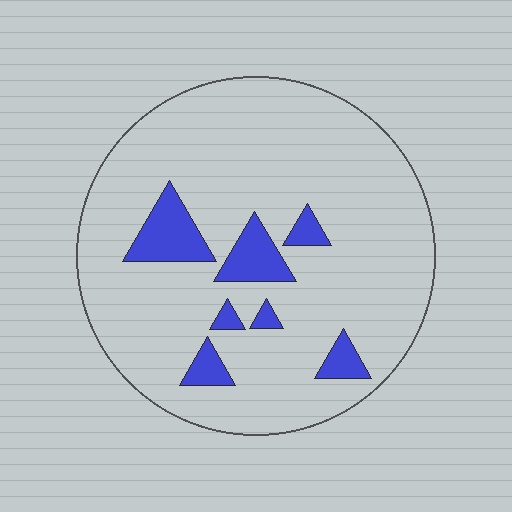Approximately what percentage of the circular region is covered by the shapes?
Approximately 10%.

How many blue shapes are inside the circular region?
7.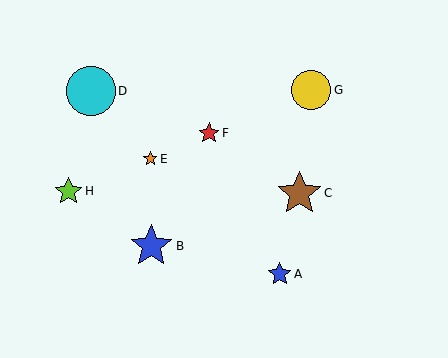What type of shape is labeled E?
Shape E is an orange star.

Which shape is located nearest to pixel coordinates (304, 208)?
The brown star (labeled C) at (299, 193) is nearest to that location.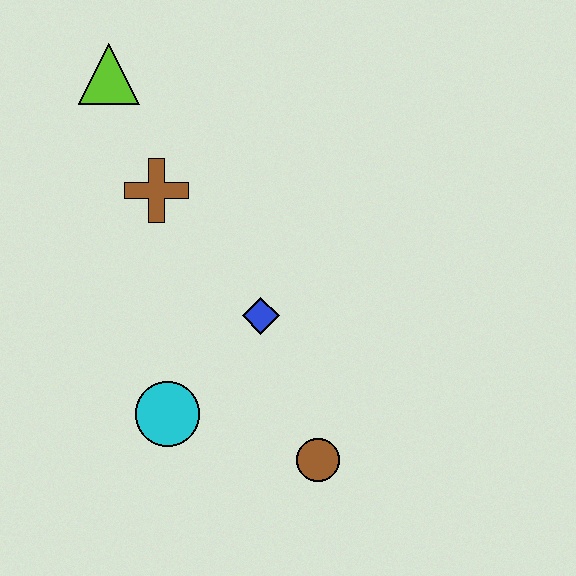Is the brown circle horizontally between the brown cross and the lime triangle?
No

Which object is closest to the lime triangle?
The brown cross is closest to the lime triangle.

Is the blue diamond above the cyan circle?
Yes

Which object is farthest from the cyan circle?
The lime triangle is farthest from the cyan circle.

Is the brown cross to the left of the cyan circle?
Yes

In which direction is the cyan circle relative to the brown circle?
The cyan circle is to the left of the brown circle.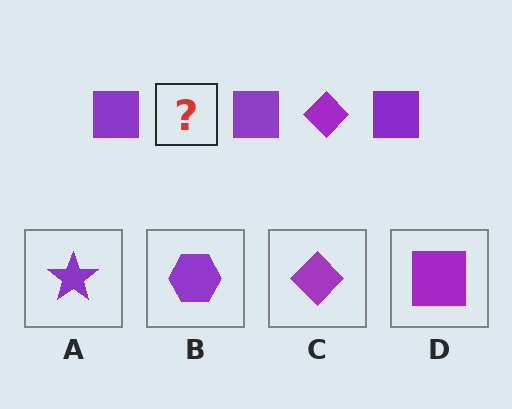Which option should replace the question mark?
Option C.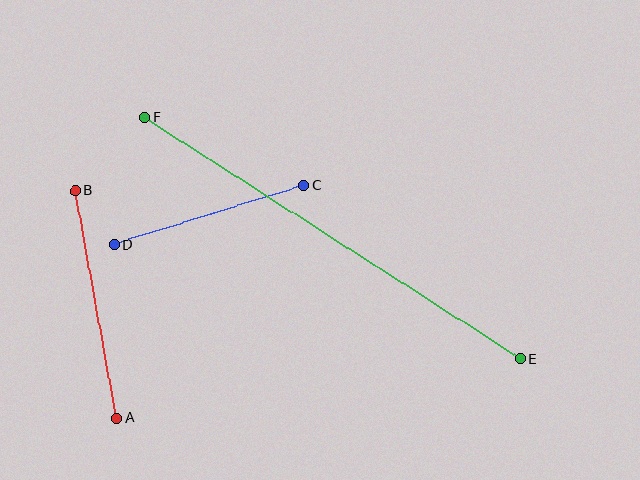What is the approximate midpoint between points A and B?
The midpoint is at approximately (96, 304) pixels.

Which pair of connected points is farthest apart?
Points E and F are farthest apart.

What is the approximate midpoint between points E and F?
The midpoint is at approximately (332, 238) pixels.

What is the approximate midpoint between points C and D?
The midpoint is at approximately (209, 215) pixels.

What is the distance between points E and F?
The distance is approximately 447 pixels.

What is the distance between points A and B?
The distance is approximately 231 pixels.